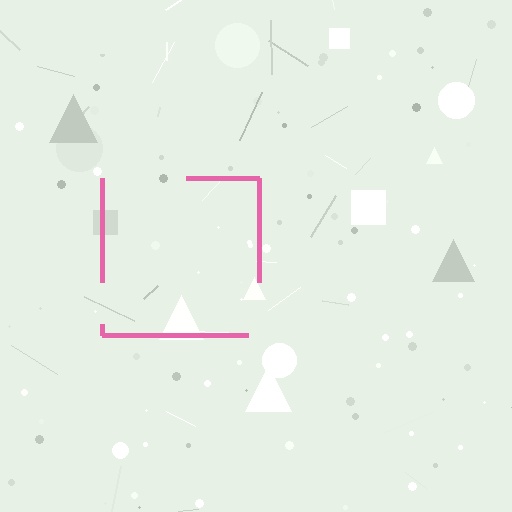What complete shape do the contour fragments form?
The contour fragments form a square.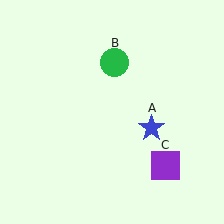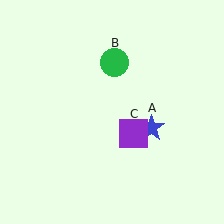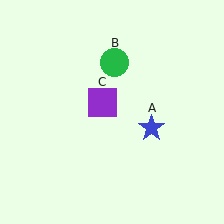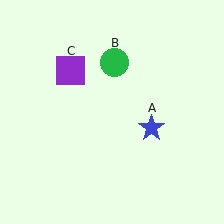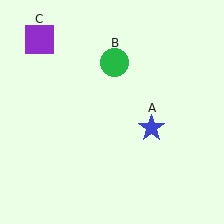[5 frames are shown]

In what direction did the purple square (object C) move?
The purple square (object C) moved up and to the left.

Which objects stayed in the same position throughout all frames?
Blue star (object A) and green circle (object B) remained stationary.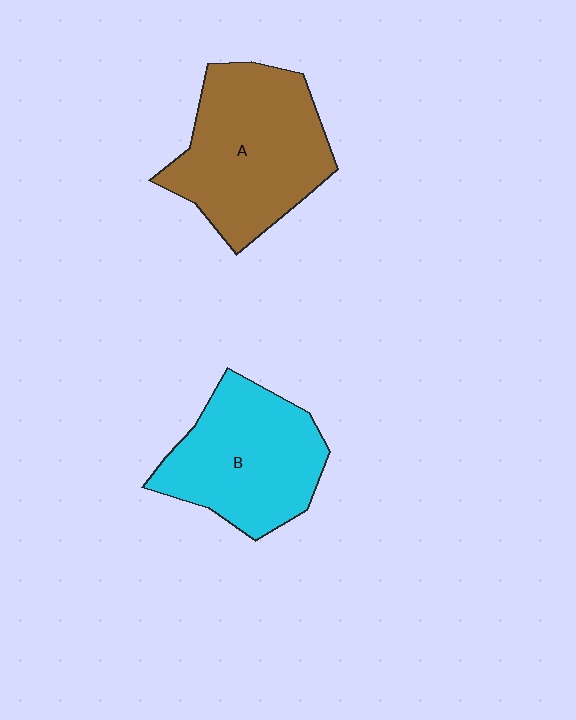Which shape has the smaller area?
Shape B (cyan).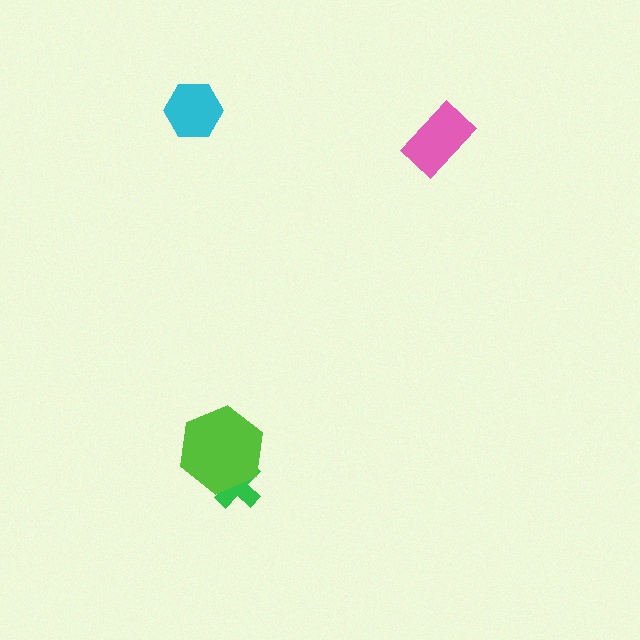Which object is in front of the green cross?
The lime hexagon is in front of the green cross.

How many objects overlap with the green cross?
1 object overlaps with the green cross.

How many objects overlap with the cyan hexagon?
0 objects overlap with the cyan hexagon.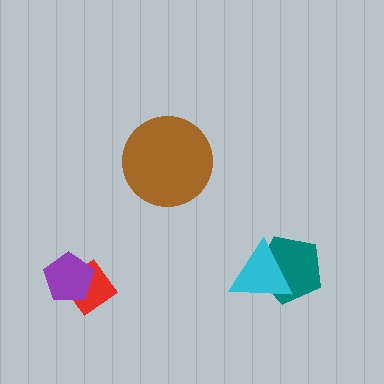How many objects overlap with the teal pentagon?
1 object overlaps with the teal pentagon.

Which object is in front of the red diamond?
The purple pentagon is in front of the red diamond.